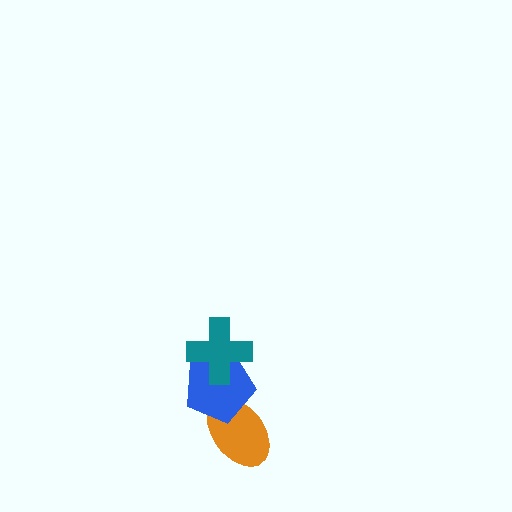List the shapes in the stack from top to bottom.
From top to bottom: the teal cross, the blue pentagon, the orange ellipse.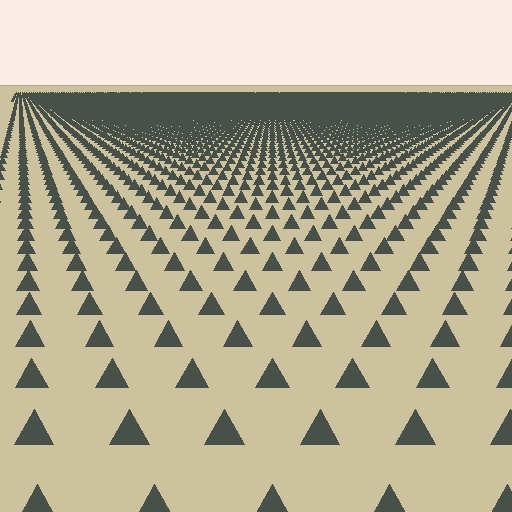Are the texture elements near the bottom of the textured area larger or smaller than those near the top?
Larger. Near the bottom, elements are closer to the viewer and appear at a bigger on-screen size.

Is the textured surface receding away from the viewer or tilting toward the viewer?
The surface is receding away from the viewer. Texture elements get smaller and denser toward the top.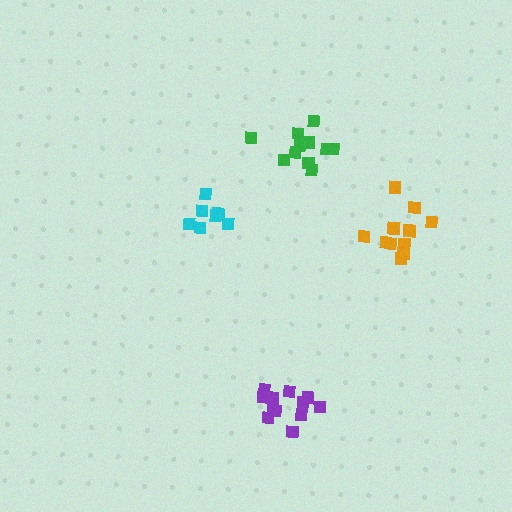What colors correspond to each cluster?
The clusters are colored: purple, green, cyan, orange.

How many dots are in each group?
Group 1: 13 dots, Group 2: 12 dots, Group 3: 8 dots, Group 4: 11 dots (44 total).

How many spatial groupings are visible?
There are 4 spatial groupings.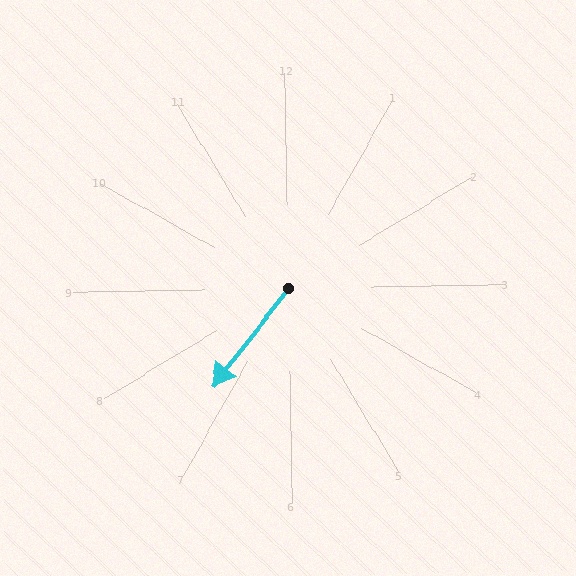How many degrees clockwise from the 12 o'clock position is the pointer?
Approximately 219 degrees.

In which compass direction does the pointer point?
Southwest.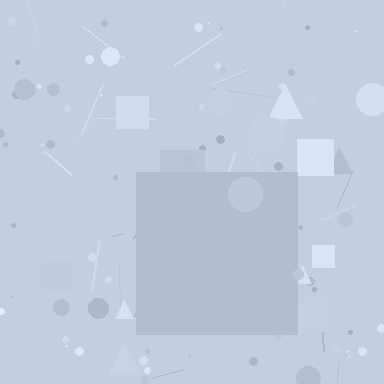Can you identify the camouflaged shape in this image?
The camouflaged shape is a square.